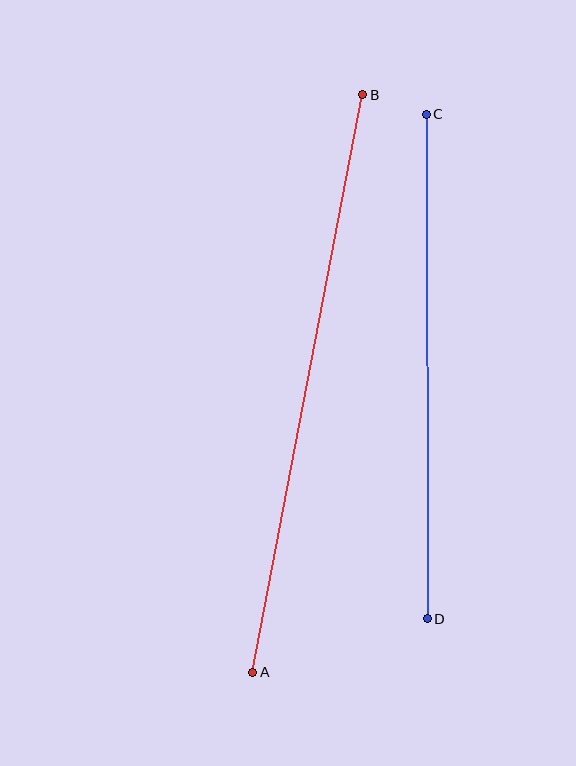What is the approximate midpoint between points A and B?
The midpoint is at approximately (308, 383) pixels.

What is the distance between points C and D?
The distance is approximately 505 pixels.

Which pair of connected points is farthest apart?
Points A and B are farthest apart.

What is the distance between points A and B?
The distance is approximately 588 pixels.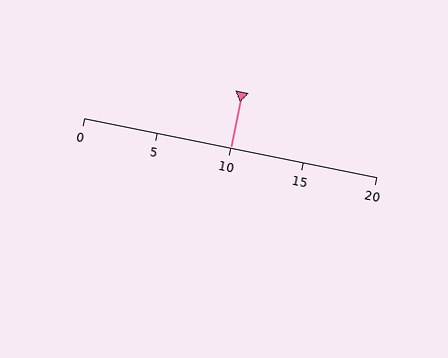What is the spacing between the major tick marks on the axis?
The major ticks are spaced 5 apart.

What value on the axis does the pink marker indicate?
The marker indicates approximately 10.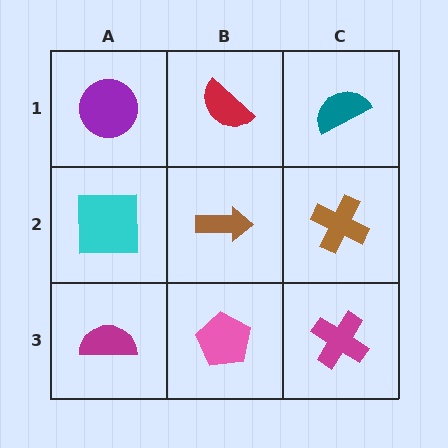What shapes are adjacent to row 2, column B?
A red semicircle (row 1, column B), a pink pentagon (row 3, column B), a cyan square (row 2, column A), a brown cross (row 2, column C).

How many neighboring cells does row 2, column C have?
3.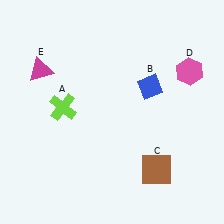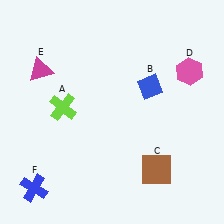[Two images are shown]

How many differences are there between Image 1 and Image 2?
There is 1 difference between the two images.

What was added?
A blue cross (F) was added in Image 2.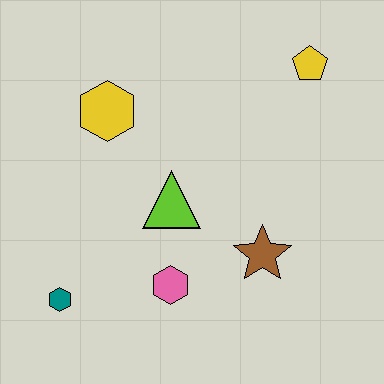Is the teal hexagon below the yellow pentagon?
Yes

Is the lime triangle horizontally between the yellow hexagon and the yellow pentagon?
Yes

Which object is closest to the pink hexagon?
The lime triangle is closest to the pink hexagon.